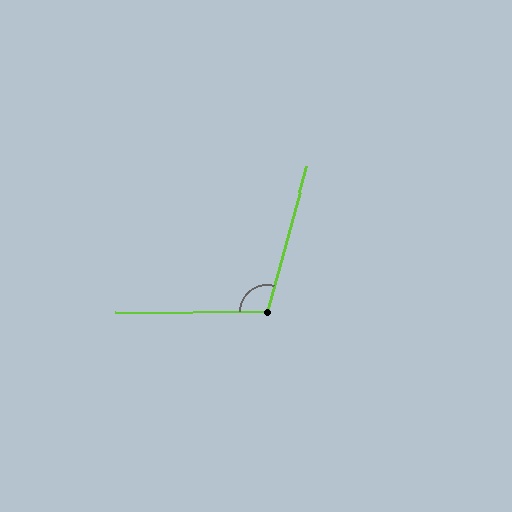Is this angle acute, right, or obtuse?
It is obtuse.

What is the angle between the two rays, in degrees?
Approximately 105 degrees.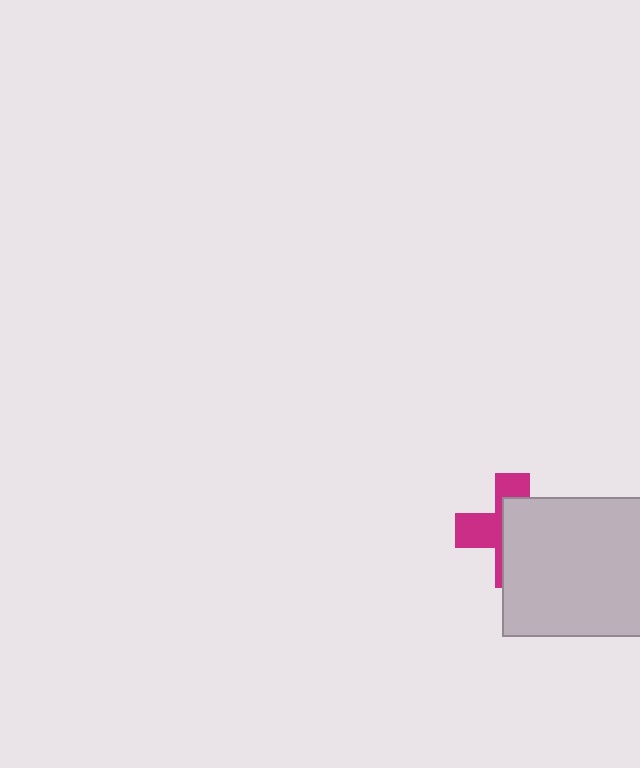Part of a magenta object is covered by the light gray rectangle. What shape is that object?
It is a cross.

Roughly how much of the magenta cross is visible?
A small part of it is visible (roughly 41%).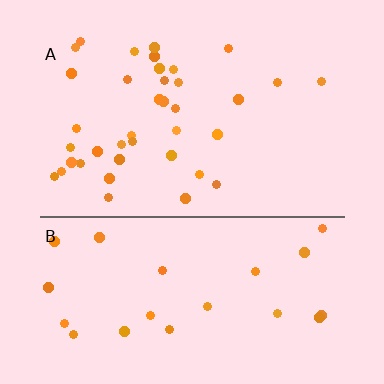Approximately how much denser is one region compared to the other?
Approximately 1.6× — region A over region B.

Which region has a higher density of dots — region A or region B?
A (the top).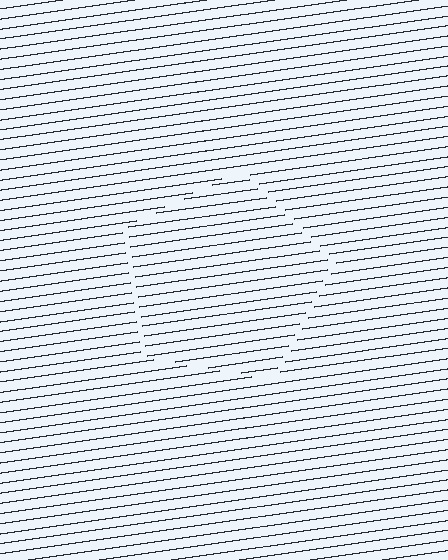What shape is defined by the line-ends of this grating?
An illusory pentagon. The interior of the shape contains the same grating, shifted by half a period — the contour is defined by the phase discontinuity where line-ends from the inner and outer gratings abut.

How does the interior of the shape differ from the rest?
The interior of the shape contains the same grating, shifted by half a period — the contour is defined by the phase discontinuity where line-ends from the inner and outer gratings abut.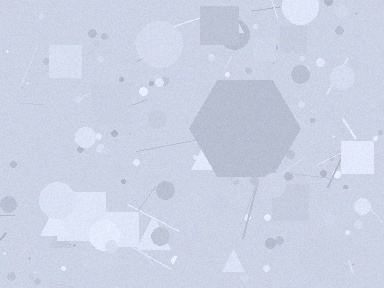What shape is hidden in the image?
A hexagon is hidden in the image.